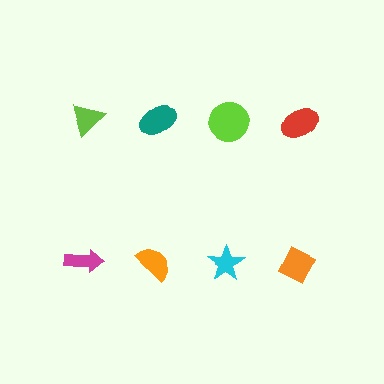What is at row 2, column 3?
A cyan star.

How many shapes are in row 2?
4 shapes.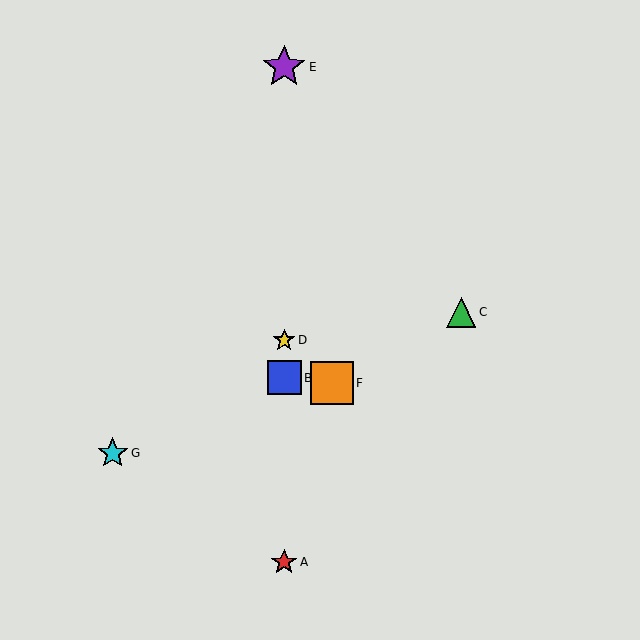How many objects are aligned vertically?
4 objects (A, B, D, E) are aligned vertically.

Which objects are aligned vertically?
Objects A, B, D, E are aligned vertically.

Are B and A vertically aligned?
Yes, both are at x≈284.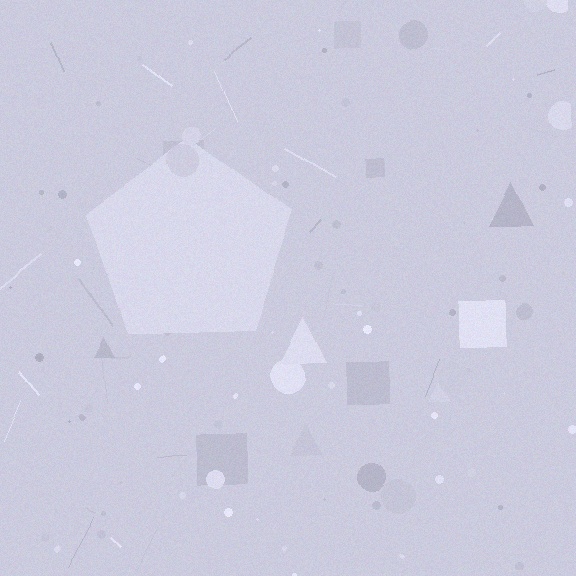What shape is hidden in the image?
A pentagon is hidden in the image.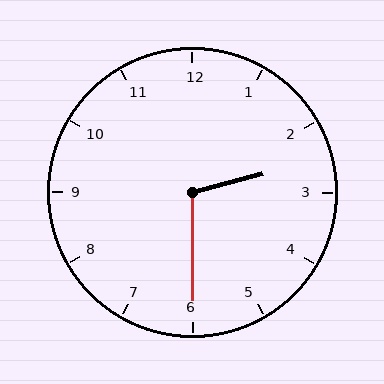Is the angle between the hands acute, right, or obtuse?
It is obtuse.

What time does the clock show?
2:30.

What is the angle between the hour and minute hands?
Approximately 105 degrees.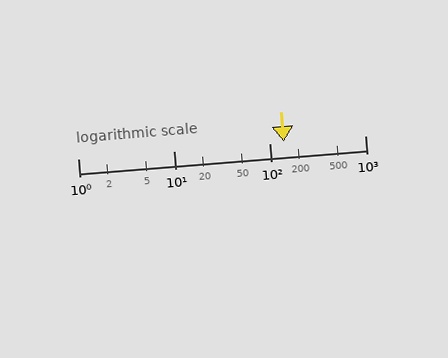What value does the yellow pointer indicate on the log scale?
The pointer indicates approximately 140.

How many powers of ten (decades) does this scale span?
The scale spans 3 decades, from 1 to 1000.